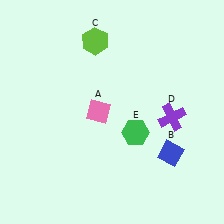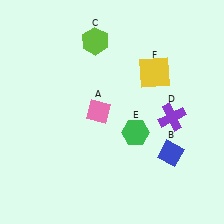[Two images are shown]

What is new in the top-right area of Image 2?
A yellow square (F) was added in the top-right area of Image 2.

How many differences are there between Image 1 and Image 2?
There is 1 difference between the two images.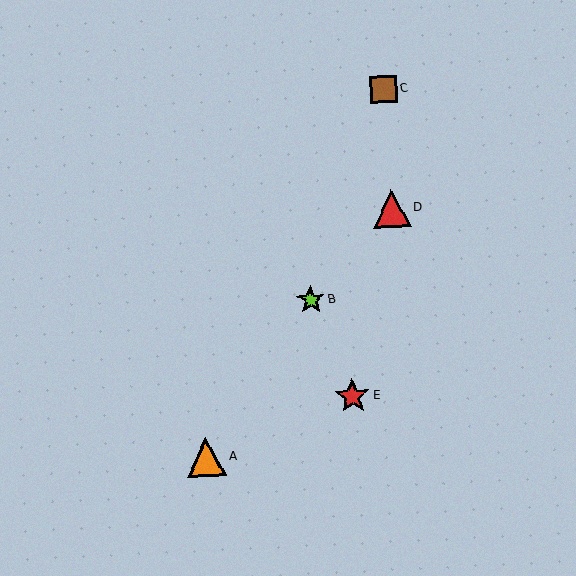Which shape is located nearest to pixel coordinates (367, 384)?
The red star (labeled E) at (353, 396) is nearest to that location.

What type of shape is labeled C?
Shape C is a brown square.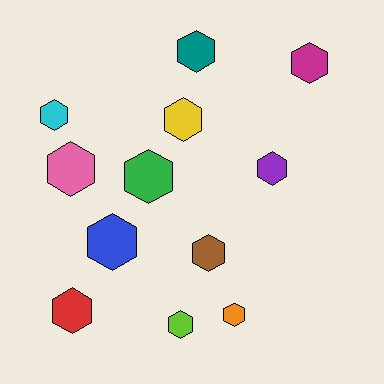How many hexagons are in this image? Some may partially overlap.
There are 12 hexagons.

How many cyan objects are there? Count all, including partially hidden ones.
There is 1 cyan object.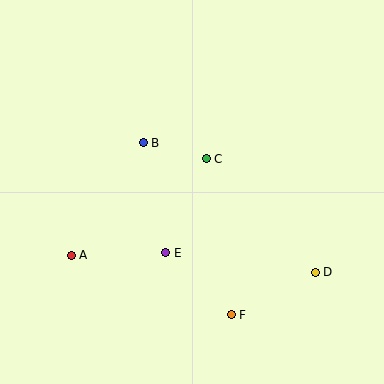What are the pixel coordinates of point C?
Point C is at (206, 159).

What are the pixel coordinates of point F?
Point F is at (231, 315).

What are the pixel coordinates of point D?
Point D is at (315, 272).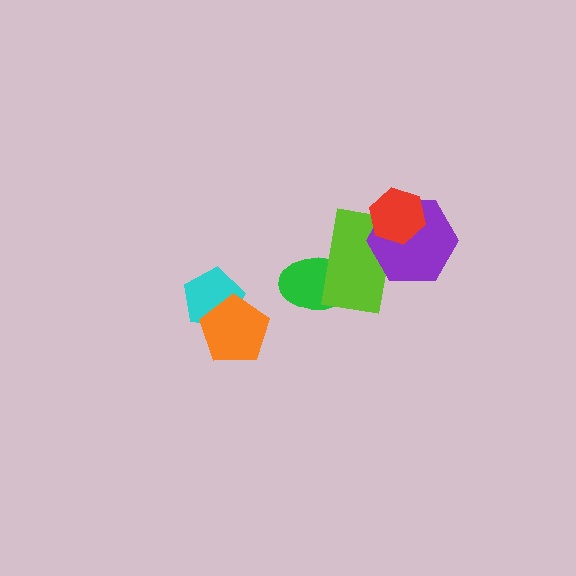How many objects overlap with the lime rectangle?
3 objects overlap with the lime rectangle.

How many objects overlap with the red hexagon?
2 objects overlap with the red hexagon.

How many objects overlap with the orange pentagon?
1 object overlaps with the orange pentagon.